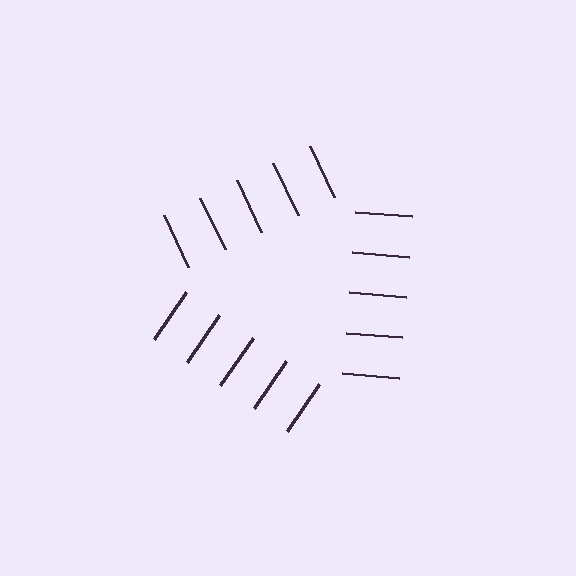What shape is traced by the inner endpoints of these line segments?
An illusory triangle — the line segments terminate on its edges but no continuous stroke is drawn.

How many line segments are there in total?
15 — 5 along each of the 3 edges.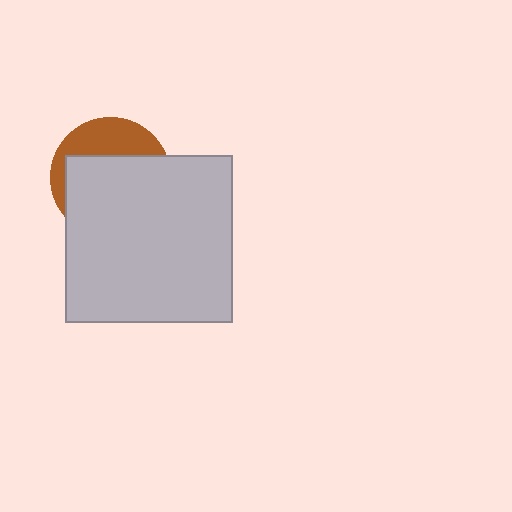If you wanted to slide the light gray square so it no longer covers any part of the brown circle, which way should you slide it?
Slide it down — that is the most direct way to separate the two shapes.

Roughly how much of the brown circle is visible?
A small part of it is visible (roughly 34%).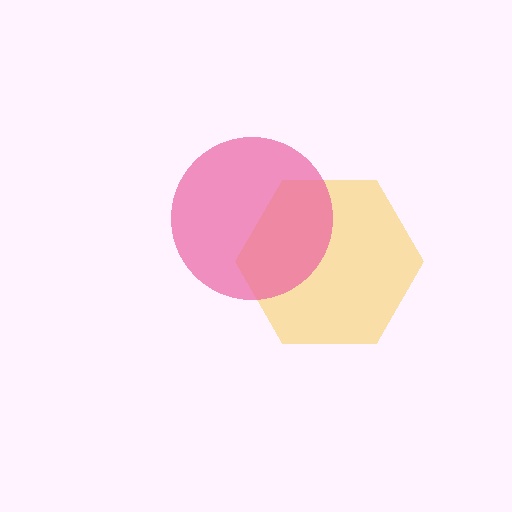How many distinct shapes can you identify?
There are 2 distinct shapes: a yellow hexagon, a pink circle.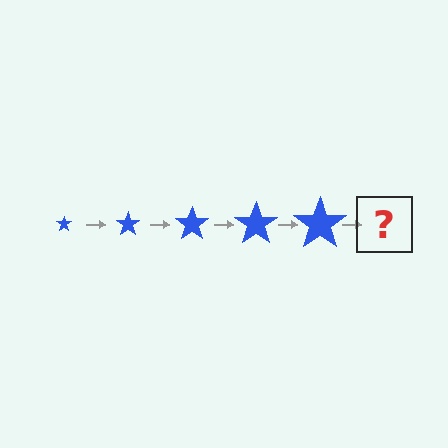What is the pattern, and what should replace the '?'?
The pattern is that the star gets progressively larger each step. The '?' should be a blue star, larger than the previous one.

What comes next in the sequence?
The next element should be a blue star, larger than the previous one.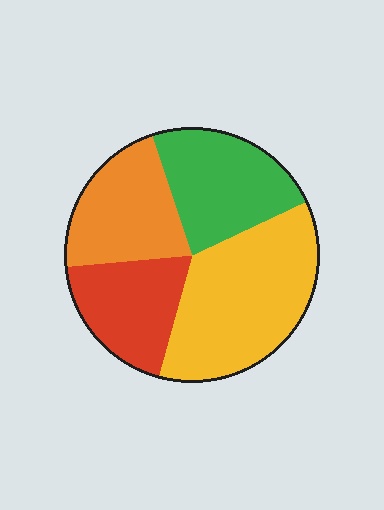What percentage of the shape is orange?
Orange covers around 20% of the shape.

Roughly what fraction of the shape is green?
Green covers roughly 25% of the shape.